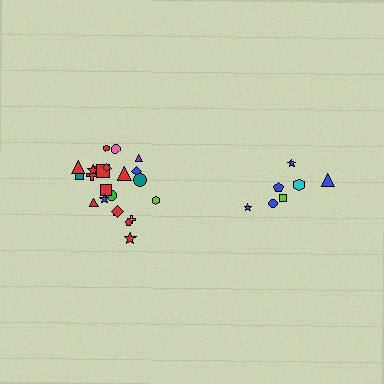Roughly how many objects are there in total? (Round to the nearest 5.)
Roughly 30 objects in total.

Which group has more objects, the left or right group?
The left group.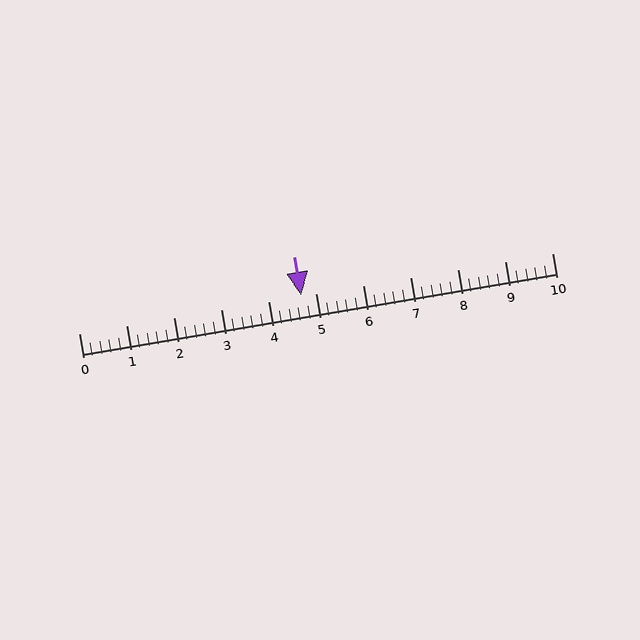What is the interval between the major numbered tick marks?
The major tick marks are spaced 1 units apart.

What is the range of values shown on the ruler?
The ruler shows values from 0 to 10.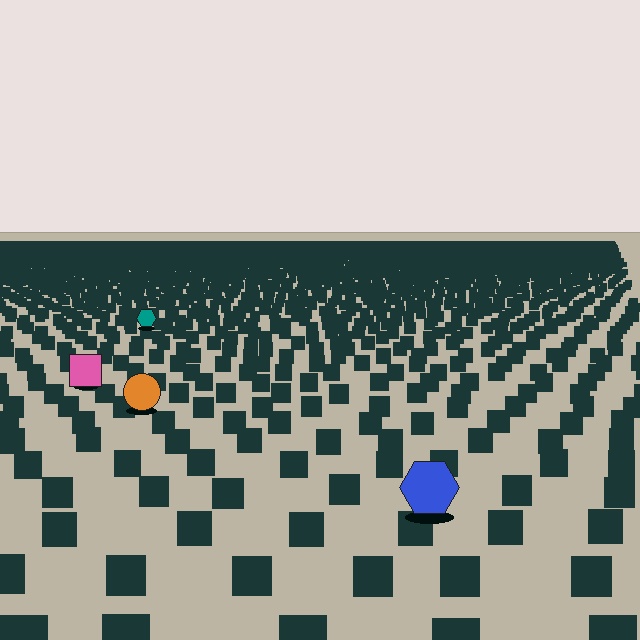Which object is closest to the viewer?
The blue hexagon is closest. The texture marks near it are larger and more spread out.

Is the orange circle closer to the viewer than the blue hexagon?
No. The blue hexagon is closer — you can tell from the texture gradient: the ground texture is coarser near it.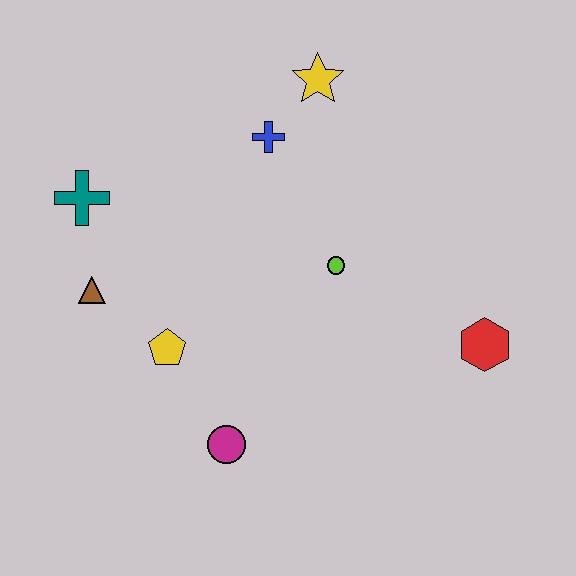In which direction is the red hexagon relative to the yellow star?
The red hexagon is below the yellow star.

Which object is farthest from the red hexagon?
The teal cross is farthest from the red hexagon.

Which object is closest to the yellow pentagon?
The brown triangle is closest to the yellow pentagon.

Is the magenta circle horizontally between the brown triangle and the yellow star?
Yes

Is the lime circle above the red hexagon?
Yes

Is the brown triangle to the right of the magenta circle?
No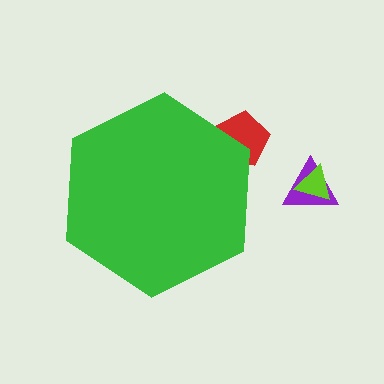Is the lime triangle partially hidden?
No, the lime triangle is fully visible.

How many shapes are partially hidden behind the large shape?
1 shape is partially hidden.